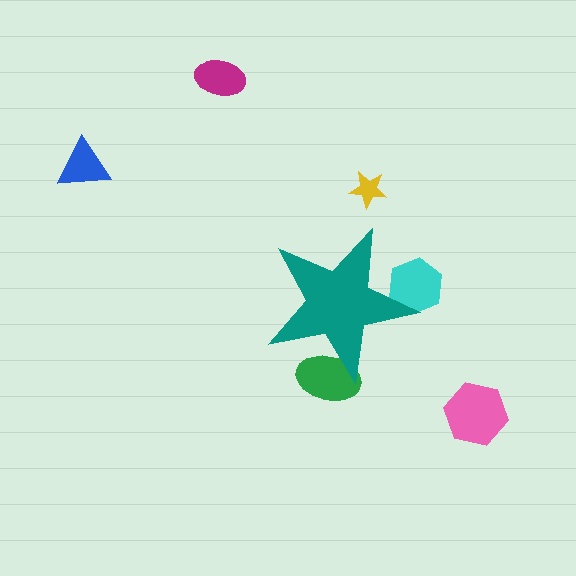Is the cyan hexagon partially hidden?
Yes, the cyan hexagon is partially hidden behind the teal star.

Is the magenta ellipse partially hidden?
No, the magenta ellipse is fully visible.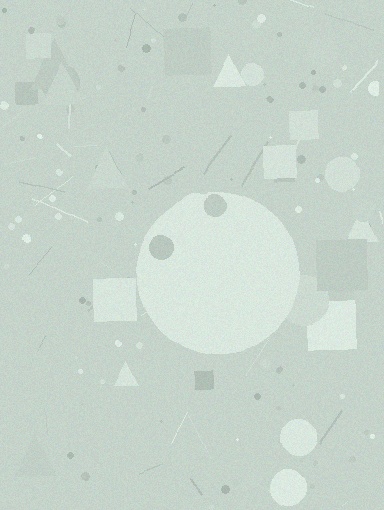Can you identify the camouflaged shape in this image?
The camouflaged shape is a circle.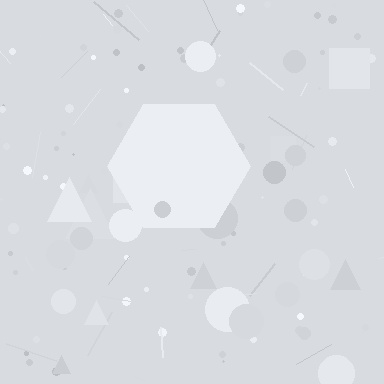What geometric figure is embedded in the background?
A hexagon is embedded in the background.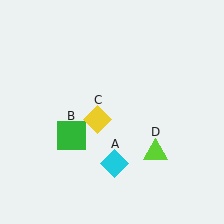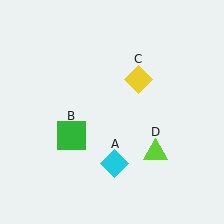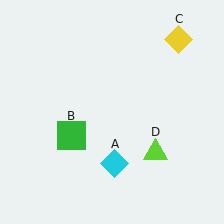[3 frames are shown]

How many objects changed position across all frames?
1 object changed position: yellow diamond (object C).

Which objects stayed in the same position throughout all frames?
Cyan diamond (object A) and green square (object B) and lime triangle (object D) remained stationary.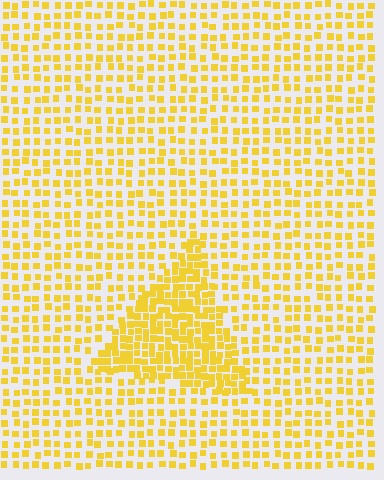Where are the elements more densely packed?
The elements are more densely packed inside the triangle boundary.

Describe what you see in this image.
The image contains small yellow elements arranged at two different densities. A triangle-shaped region is visible where the elements are more densely packed than the surrounding area.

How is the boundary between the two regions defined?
The boundary is defined by a change in element density (approximately 2.0x ratio). All elements are the same color, size, and shape.